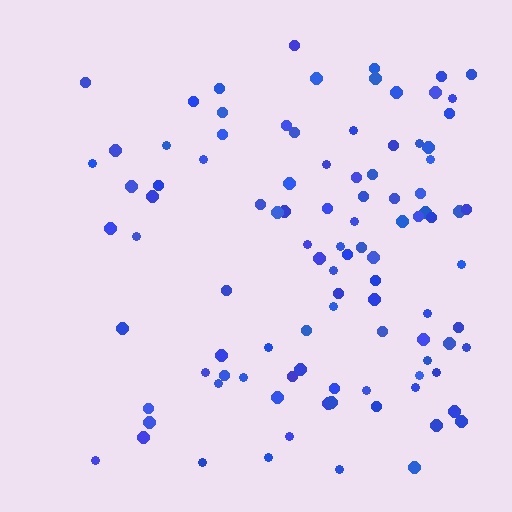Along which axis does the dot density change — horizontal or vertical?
Horizontal.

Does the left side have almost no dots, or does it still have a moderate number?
Still a moderate number, just noticeably fewer than the right.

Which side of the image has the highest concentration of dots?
The right.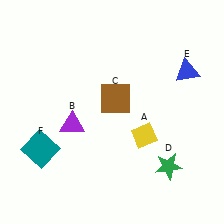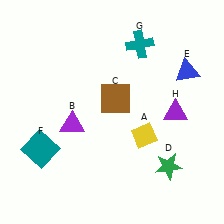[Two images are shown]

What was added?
A teal cross (G), a purple triangle (H) were added in Image 2.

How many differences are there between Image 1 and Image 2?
There are 2 differences between the two images.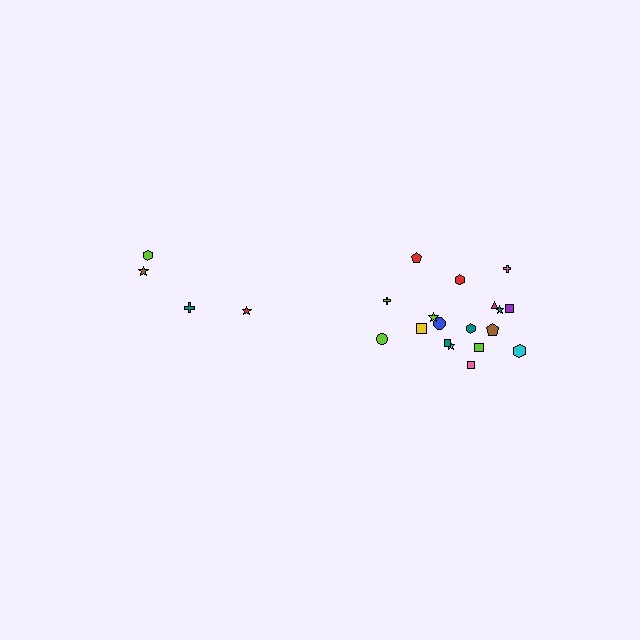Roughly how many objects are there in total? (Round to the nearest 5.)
Roughly 20 objects in total.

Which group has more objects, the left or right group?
The right group.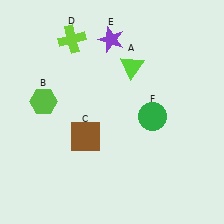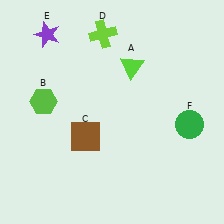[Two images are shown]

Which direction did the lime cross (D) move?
The lime cross (D) moved right.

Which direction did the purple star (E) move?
The purple star (E) moved left.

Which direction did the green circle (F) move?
The green circle (F) moved right.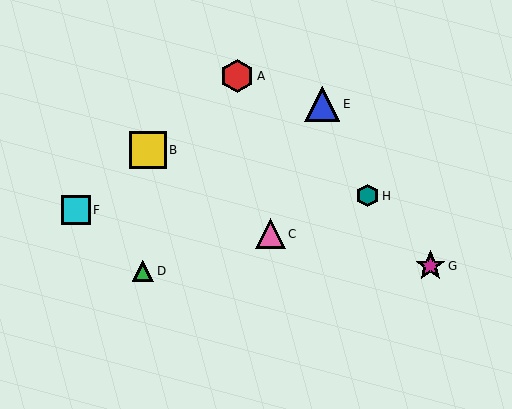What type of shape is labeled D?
Shape D is a green triangle.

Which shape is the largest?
The yellow square (labeled B) is the largest.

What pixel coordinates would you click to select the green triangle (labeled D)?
Click at (143, 271) to select the green triangle D.